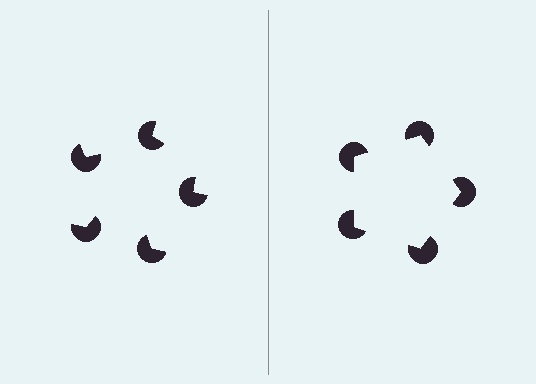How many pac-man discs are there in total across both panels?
10 — 5 on each side.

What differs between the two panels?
The pac-man discs are positioned identically on both sides; only the wedge orientations differ. On the right they align to a pentagon; on the left they are misaligned.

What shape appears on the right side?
An illusory pentagon.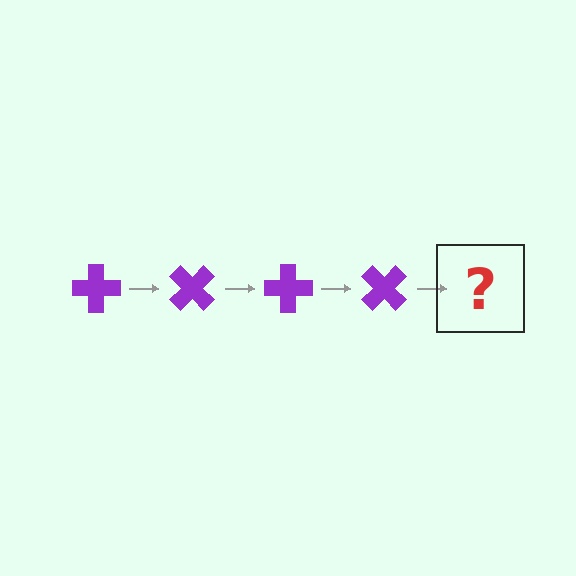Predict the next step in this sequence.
The next step is a purple cross rotated 180 degrees.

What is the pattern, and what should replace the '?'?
The pattern is that the cross rotates 45 degrees each step. The '?' should be a purple cross rotated 180 degrees.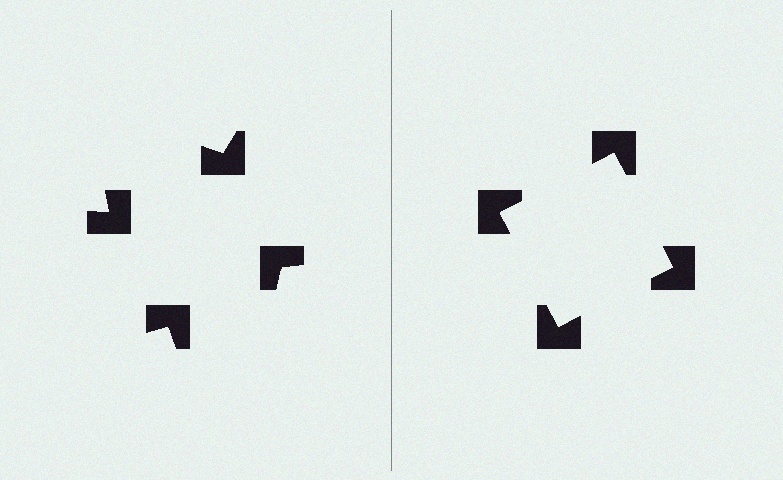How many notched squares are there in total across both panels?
8 — 4 on each side.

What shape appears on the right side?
An illusory square.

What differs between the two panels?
The notched squares are positioned identically on both sides; only the wedge orientations differ. On the right they align to a square; on the left they are misaligned.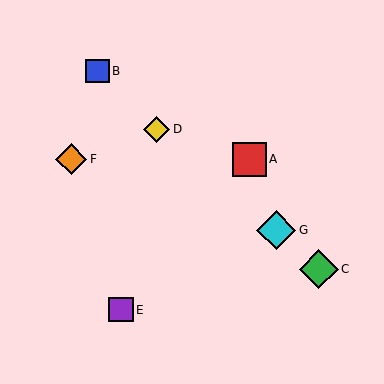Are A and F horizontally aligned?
Yes, both are at y≈159.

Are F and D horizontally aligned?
No, F is at y≈159 and D is at y≈129.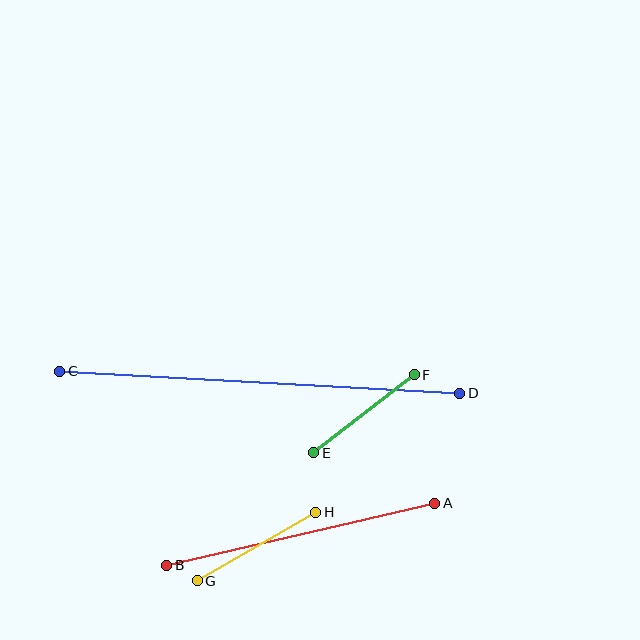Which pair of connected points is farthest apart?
Points C and D are farthest apart.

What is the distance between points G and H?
The distance is approximately 137 pixels.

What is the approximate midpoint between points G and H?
The midpoint is at approximately (256, 546) pixels.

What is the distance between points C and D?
The distance is approximately 401 pixels.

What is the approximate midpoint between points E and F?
The midpoint is at approximately (364, 414) pixels.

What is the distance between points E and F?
The distance is approximately 127 pixels.